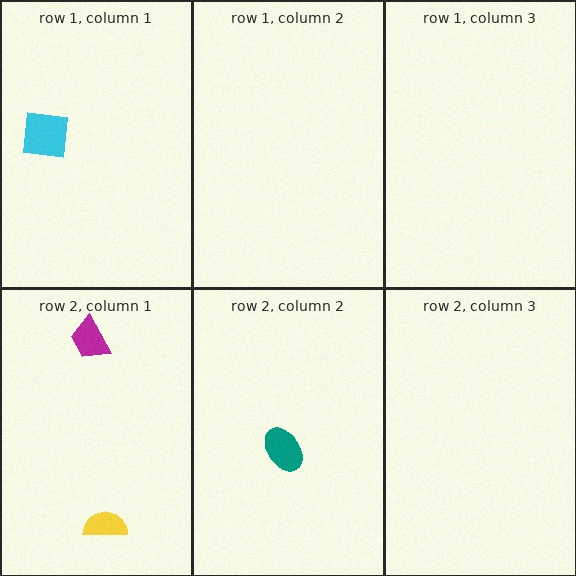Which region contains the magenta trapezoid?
The row 2, column 1 region.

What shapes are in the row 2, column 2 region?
The teal ellipse.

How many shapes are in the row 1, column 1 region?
1.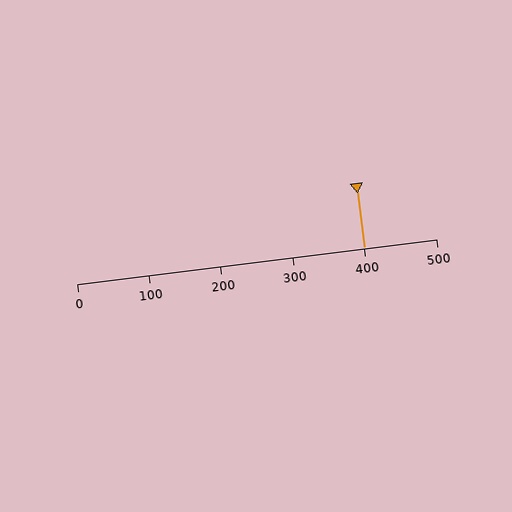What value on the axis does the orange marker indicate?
The marker indicates approximately 400.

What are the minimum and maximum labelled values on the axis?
The axis runs from 0 to 500.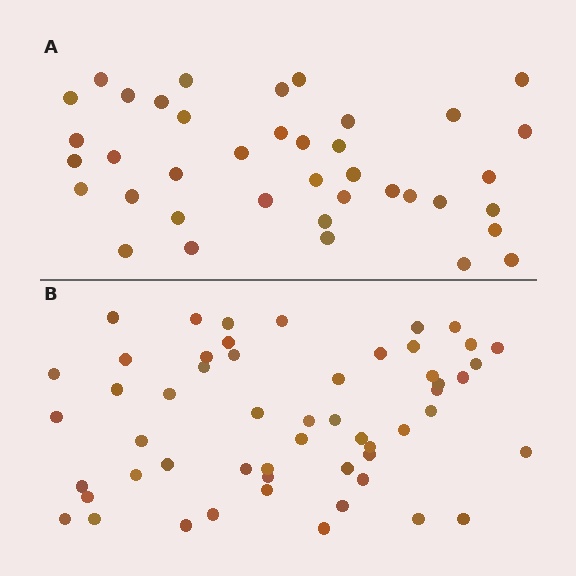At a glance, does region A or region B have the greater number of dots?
Region B (the bottom region) has more dots.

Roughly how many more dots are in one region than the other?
Region B has approximately 15 more dots than region A.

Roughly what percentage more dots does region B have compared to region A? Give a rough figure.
About 40% more.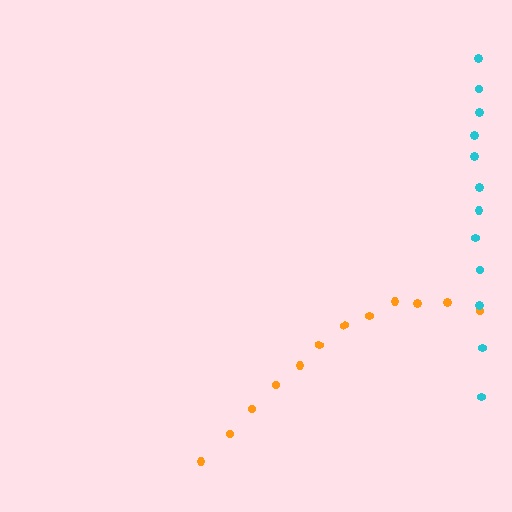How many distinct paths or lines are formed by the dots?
There are 2 distinct paths.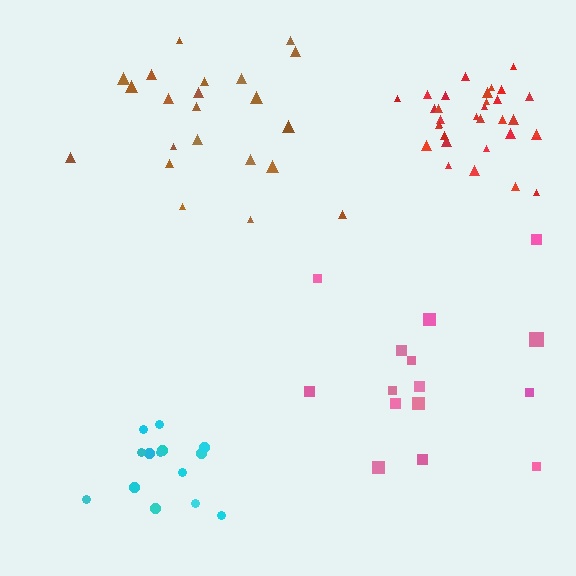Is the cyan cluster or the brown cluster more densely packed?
Cyan.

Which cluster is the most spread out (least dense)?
Pink.